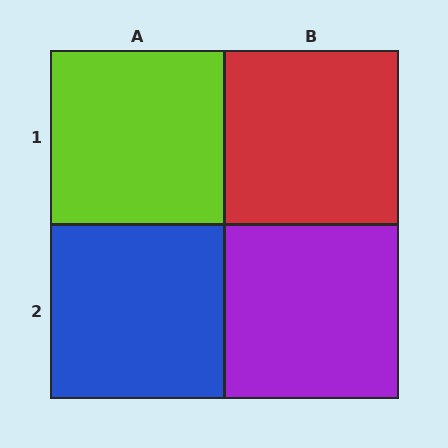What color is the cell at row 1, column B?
Red.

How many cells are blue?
1 cell is blue.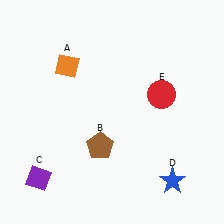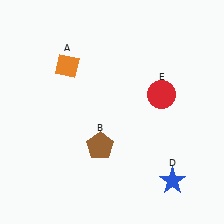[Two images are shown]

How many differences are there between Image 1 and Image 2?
There is 1 difference between the two images.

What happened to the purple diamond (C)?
The purple diamond (C) was removed in Image 2. It was in the bottom-left area of Image 1.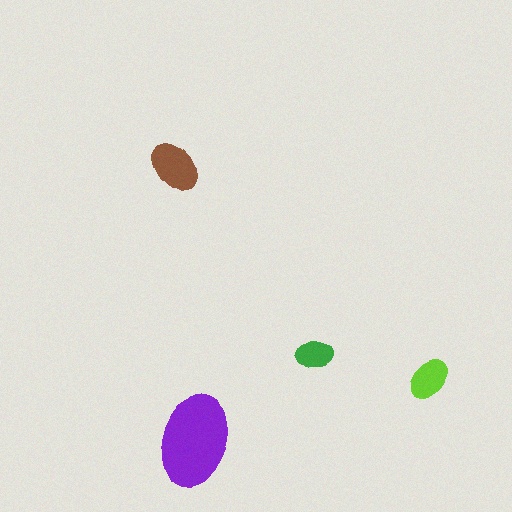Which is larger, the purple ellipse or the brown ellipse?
The purple one.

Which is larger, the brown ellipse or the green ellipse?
The brown one.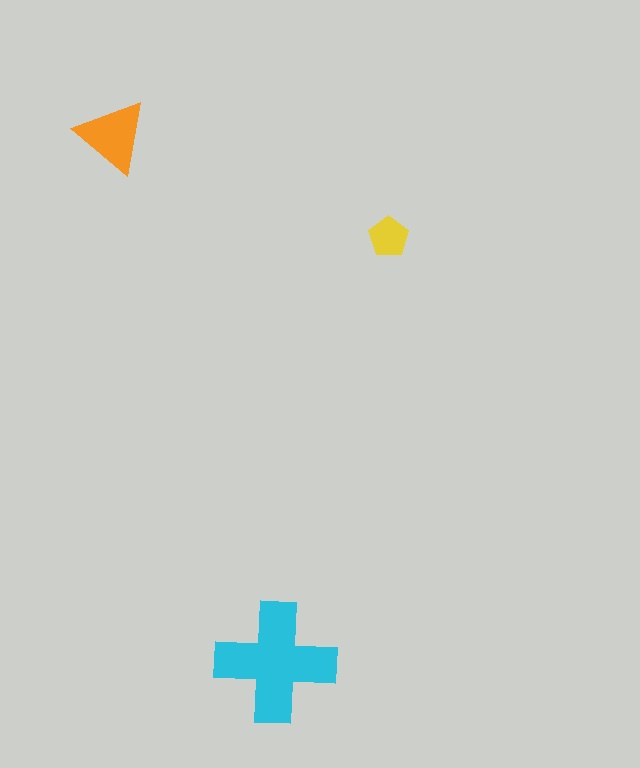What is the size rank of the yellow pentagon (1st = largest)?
3rd.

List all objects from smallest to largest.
The yellow pentagon, the orange triangle, the cyan cross.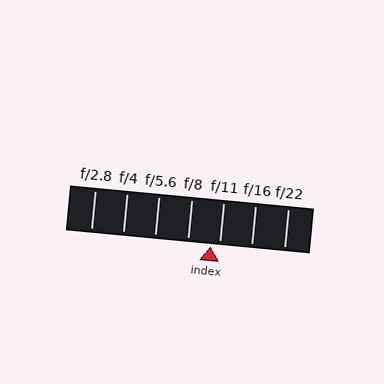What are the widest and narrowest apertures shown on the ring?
The widest aperture shown is f/2.8 and the narrowest is f/22.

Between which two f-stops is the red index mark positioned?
The index mark is between f/8 and f/11.